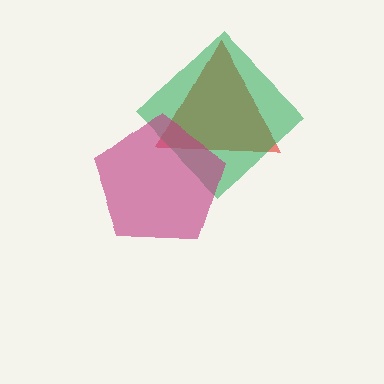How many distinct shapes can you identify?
There are 3 distinct shapes: a red triangle, a green diamond, a magenta pentagon.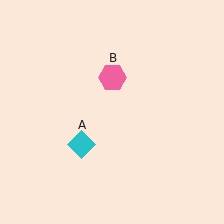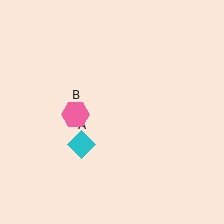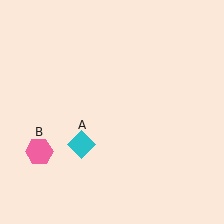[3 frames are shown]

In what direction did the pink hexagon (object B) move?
The pink hexagon (object B) moved down and to the left.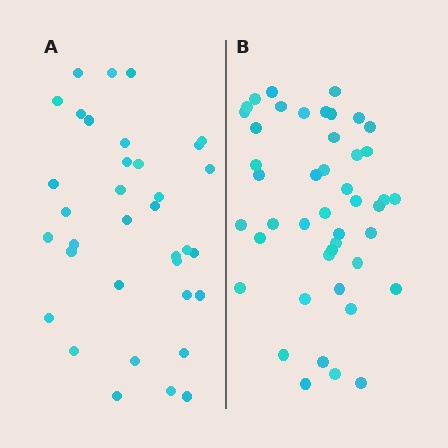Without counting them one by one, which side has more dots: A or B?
Region B (the right region) has more dots.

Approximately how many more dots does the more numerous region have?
Region B has roughly 10 or so more dots than region A.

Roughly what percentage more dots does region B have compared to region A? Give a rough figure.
About 30% more.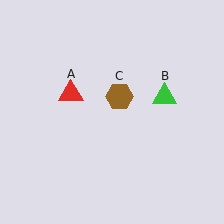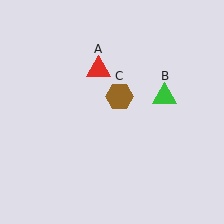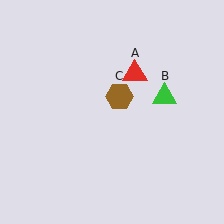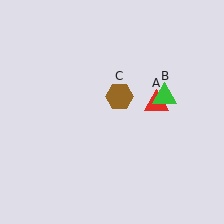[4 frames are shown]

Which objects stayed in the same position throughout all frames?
Green triangle (object B) and brown hexagon (object C) remained stationary.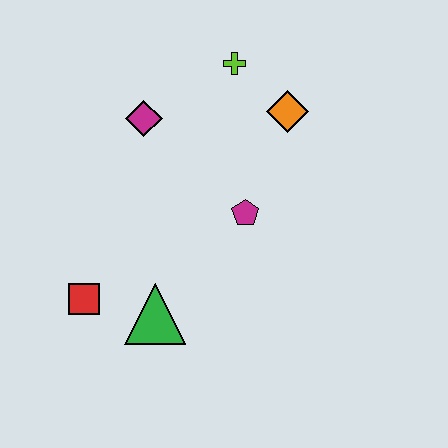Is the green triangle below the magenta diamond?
Yes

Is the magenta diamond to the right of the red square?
Yes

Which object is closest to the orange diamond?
The lime cross is closest to the orange diamond.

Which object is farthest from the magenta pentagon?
The red square is farthest from the magenta pentagon.